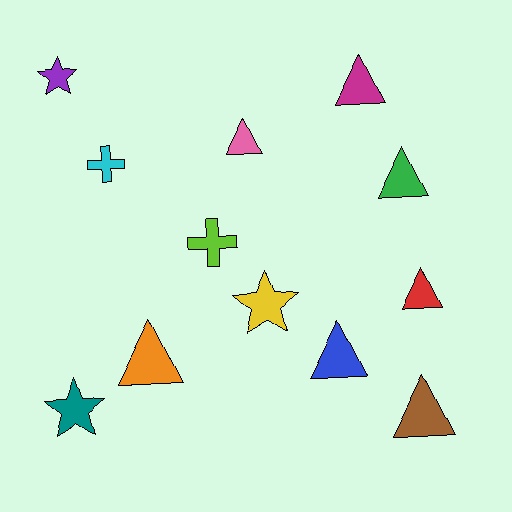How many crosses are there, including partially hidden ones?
There are 2 crosses.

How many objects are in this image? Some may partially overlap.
There are 12 objects.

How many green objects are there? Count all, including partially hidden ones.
There is 1 green object.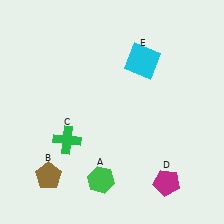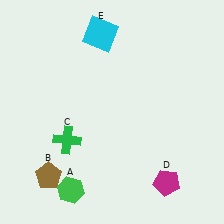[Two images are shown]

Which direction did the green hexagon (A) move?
The green hexagon (A) moved left.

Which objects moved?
The objects that moved are: the green hexagon (A), the cyan square (E).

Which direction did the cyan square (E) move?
The cyan square (E) moved left.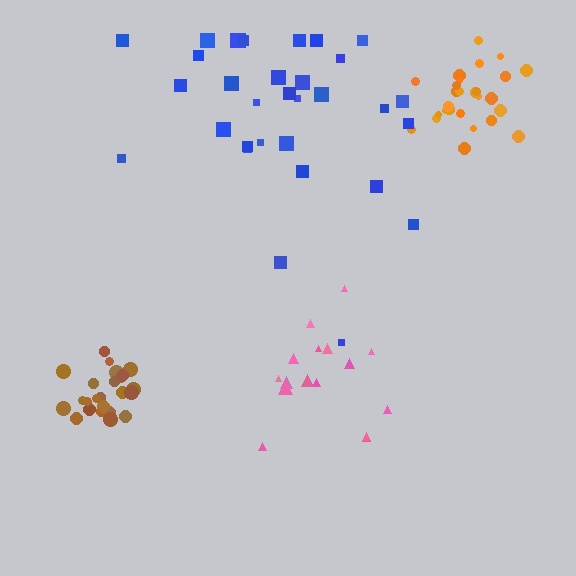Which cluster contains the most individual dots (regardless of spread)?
Blue (33).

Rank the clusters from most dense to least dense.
brown, orange, pink, blue.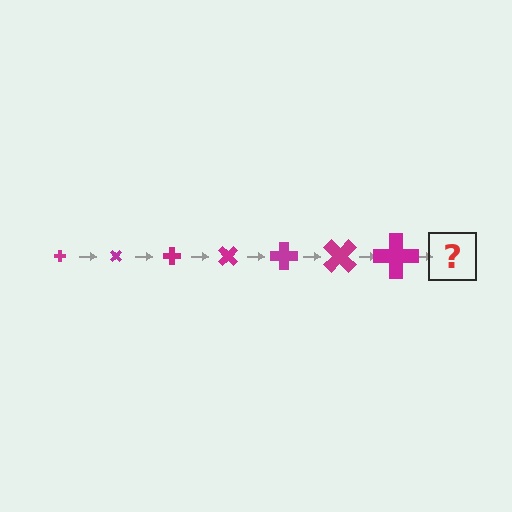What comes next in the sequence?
The next element should be a cross, larger than the previous one and rotated 315 degrees from the start.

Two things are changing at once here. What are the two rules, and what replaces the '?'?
The two rules are that the cross grows larger each step and it rotates 45 degrees each step. The '?' should be a cross, larger than the previous one and rotated 315 degrees from the start.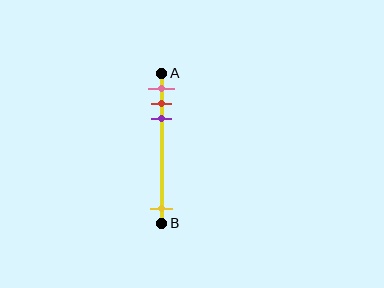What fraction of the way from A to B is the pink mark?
The pink mark is approximately 10% (0.1) of the way from A to B.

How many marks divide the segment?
There are 4 marks dividing the segment.